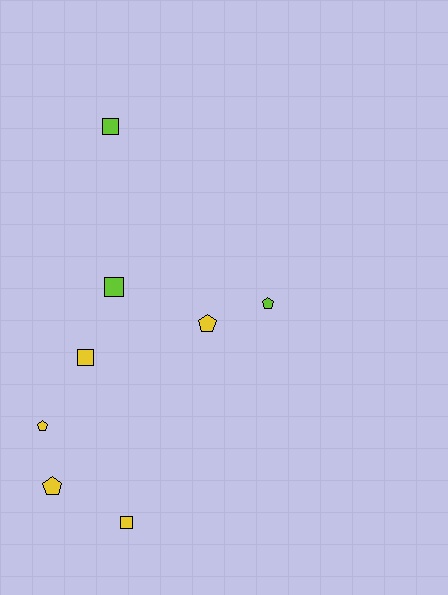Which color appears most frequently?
Yellow, with 5 objects.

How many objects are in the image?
There are 8 objects.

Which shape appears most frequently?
Pentagon, with 4 objects.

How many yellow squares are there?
There are 2 yellow squares.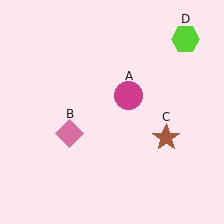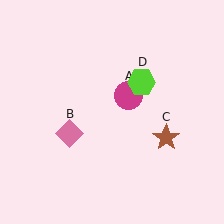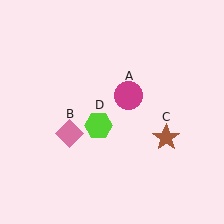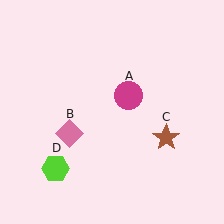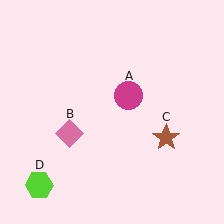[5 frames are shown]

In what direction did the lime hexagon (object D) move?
The lime hexagon (object D) moved down and to the left.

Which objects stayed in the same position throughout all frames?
Magenta circle (object A) and pink diamond (object B) and brown star (object C) remained stationary.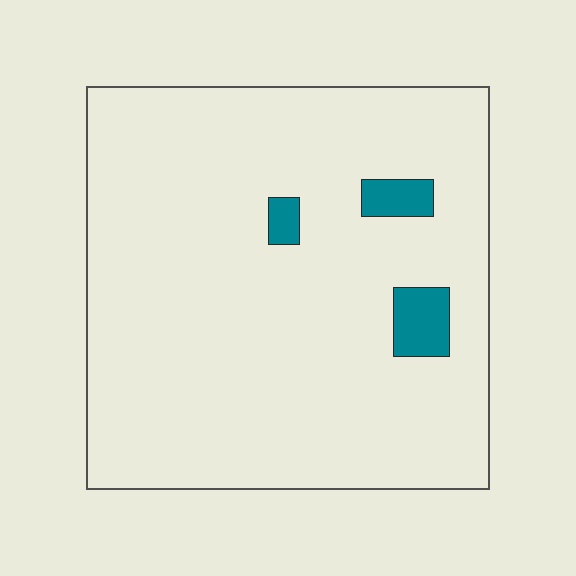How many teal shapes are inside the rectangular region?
3.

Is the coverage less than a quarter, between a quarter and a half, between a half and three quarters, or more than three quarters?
Less than a quarter.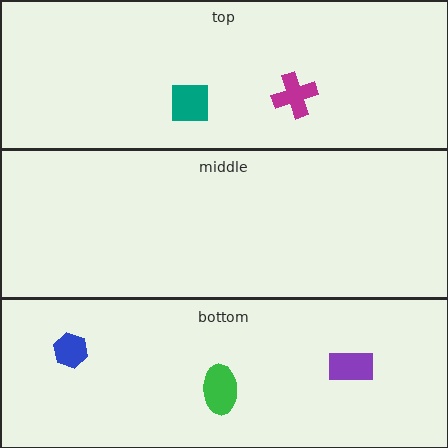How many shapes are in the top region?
2.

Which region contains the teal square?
The top region.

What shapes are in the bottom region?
The green ellipse, the purple rectangle, the blue hexagon.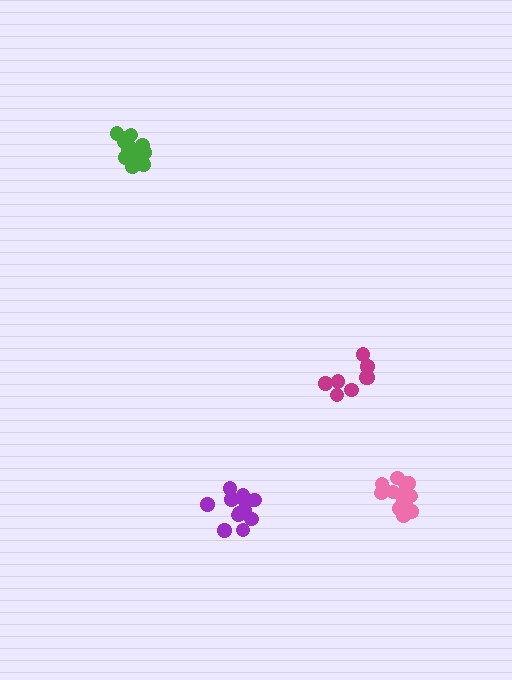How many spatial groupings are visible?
There are 4 spatial groupings.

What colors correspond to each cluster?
The clusters are colored: pink, purple, magenta, green.